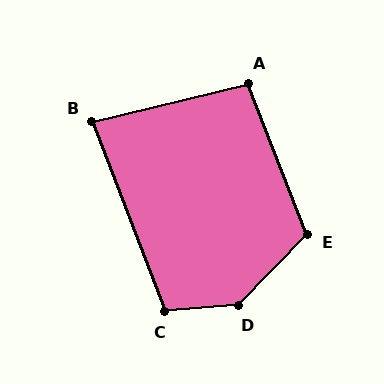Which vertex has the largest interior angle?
D, at approximately 139 degrees.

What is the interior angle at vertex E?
Approximately 115 degrees (obtuse).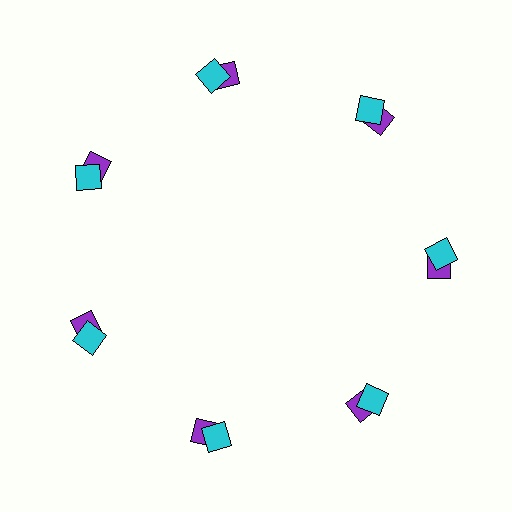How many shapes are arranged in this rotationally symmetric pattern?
There are 14 shapes, arranged in 7 groups of 2.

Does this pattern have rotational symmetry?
Yes, this pattern has 7-fold rotational symmetry. It looks the same after rotating 51 degrees around the center.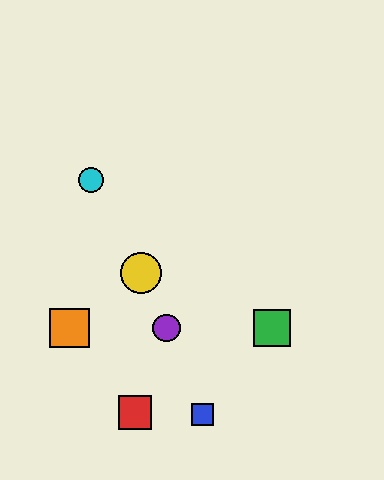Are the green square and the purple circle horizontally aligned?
Yes, both are at y≈328.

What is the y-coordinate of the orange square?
The orange square is at y≈328.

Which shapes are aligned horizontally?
The green square, the purple circle, the orange square are aligned horizontally.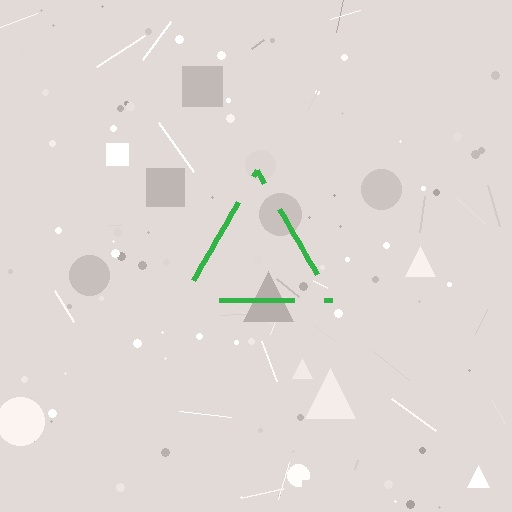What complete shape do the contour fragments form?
The contour fragments form a triangle.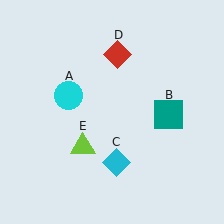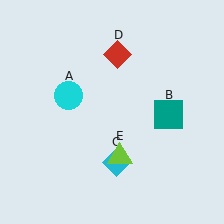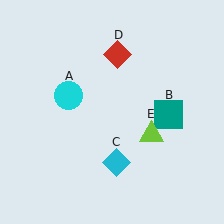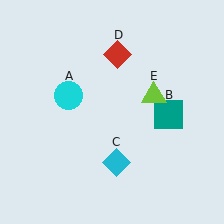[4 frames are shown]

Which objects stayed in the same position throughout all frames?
Cyan circle (object A) and teal square (object B) and cyan diamond (object C) and red diamond (object D) remained stationary.